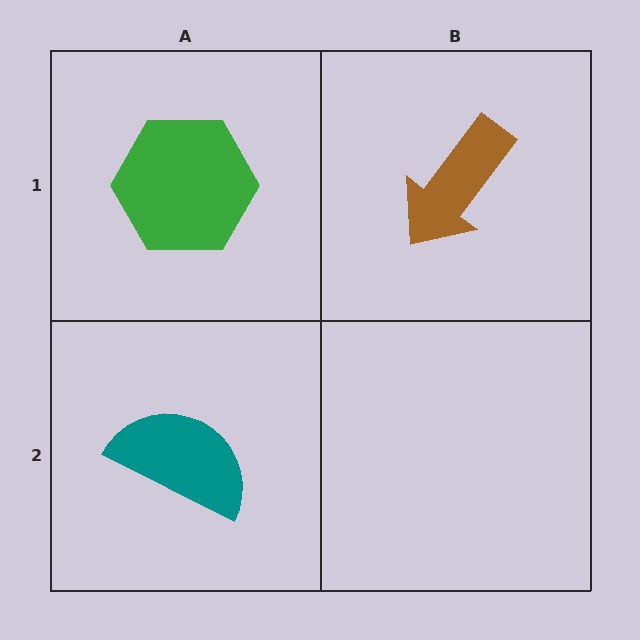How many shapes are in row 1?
2 shapes.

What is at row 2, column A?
A teal semicircle.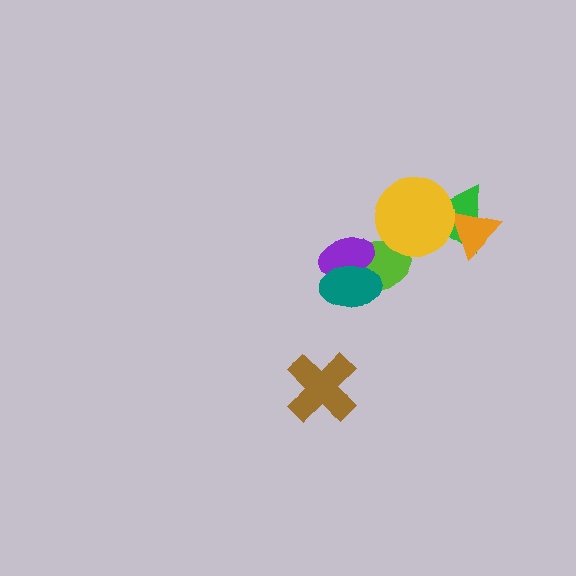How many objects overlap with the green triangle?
2 objects overlap with the green triangle.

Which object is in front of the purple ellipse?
The teal ellipse is in front of the purple ellipse.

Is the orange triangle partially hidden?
Yes, it is partially covered by another shape.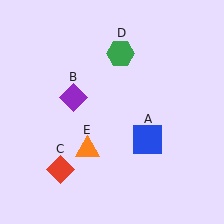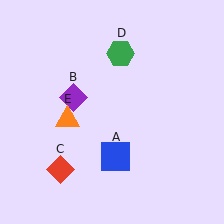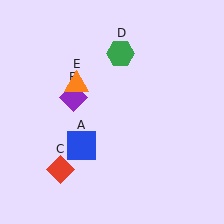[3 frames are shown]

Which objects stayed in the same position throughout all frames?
Purple diamond (object B) and red diamond (object C) and green hexagon (object D) remained stationary.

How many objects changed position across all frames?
2 objects changed position: blue square (object A), orange triangle (object E).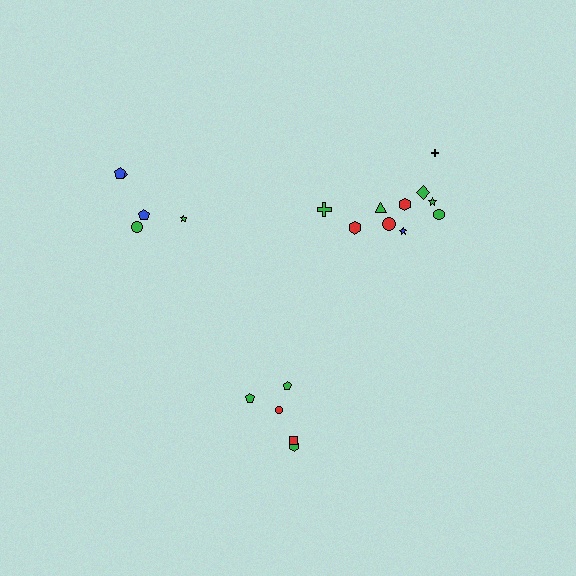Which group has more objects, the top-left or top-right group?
The top-right group.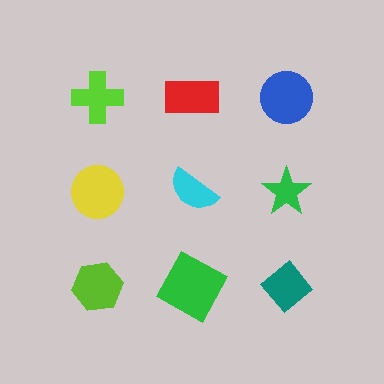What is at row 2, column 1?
A yellow circle.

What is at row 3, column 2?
A green square.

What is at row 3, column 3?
A teal diamond.